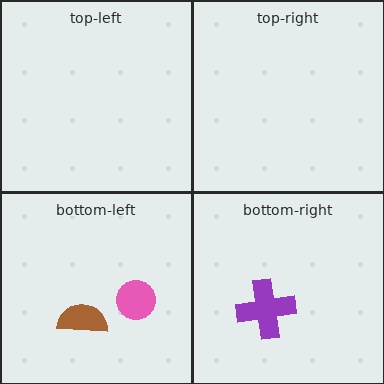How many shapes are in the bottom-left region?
2.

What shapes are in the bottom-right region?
The purple cross.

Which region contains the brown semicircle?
The bottom-left region.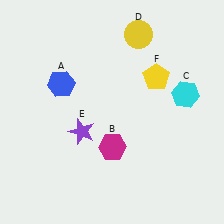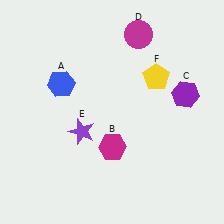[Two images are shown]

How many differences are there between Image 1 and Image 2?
There are 2 differences between the two images.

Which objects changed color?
C changed from cyan to purple. D changed from yellow to magenta.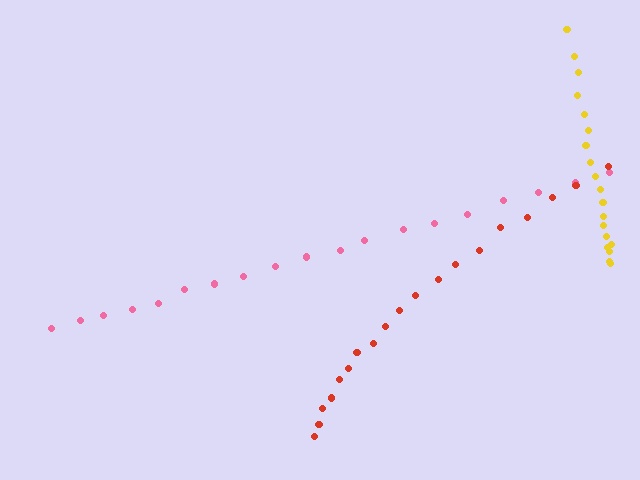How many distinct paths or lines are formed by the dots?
There are 3 distinct paths.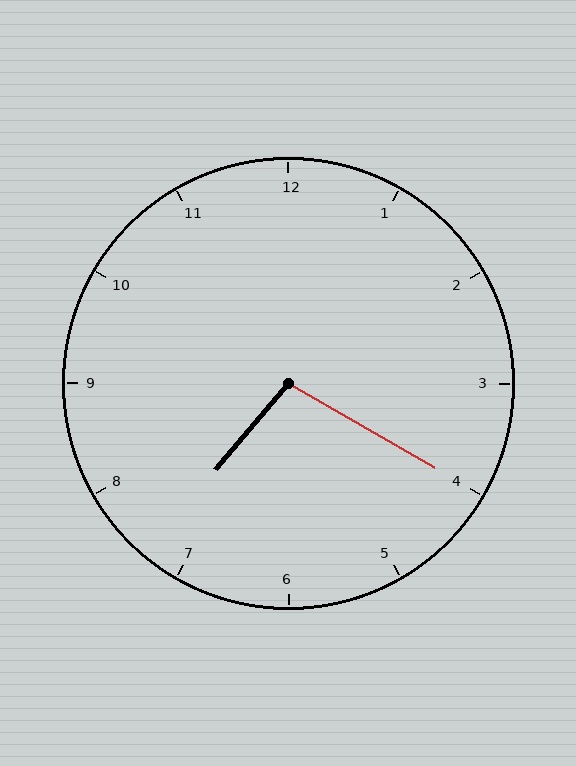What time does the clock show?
7:20.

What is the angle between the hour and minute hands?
Approximately 100 degrees.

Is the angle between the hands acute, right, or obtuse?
It is obtuse.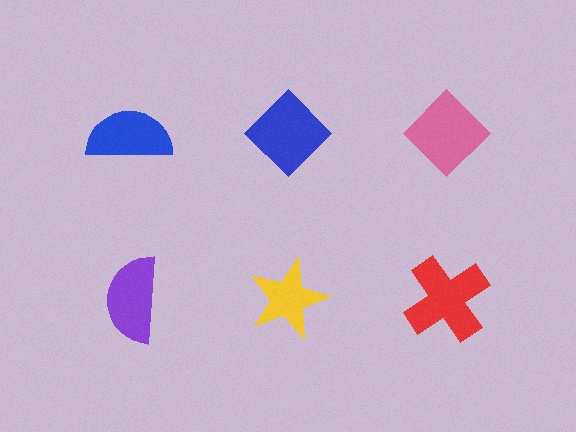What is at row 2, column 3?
A red cross.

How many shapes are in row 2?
3 shapes.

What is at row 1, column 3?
A pink diamond.